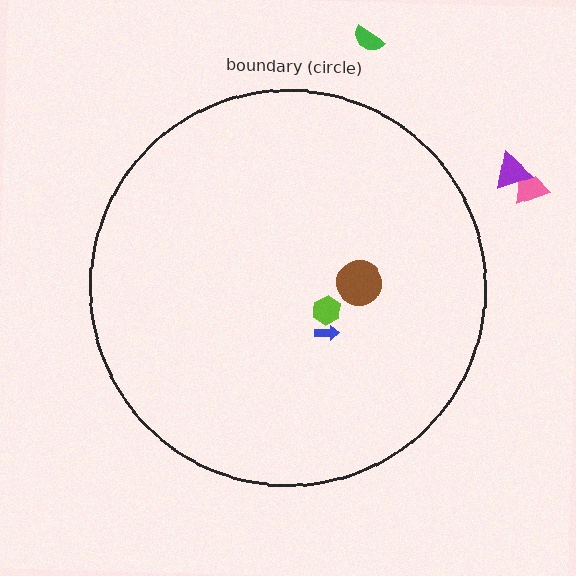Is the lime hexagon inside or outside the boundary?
Inside.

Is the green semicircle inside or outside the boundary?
Outside.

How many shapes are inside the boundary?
3 inside, 3 outside.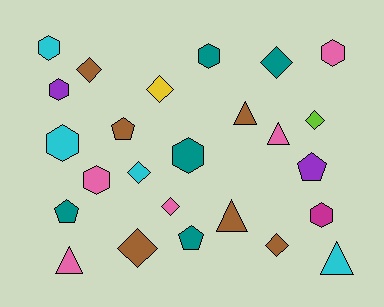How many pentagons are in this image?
There are 4 pentagons.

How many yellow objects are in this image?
There is 1 yellow object.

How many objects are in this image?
There are 25 objects.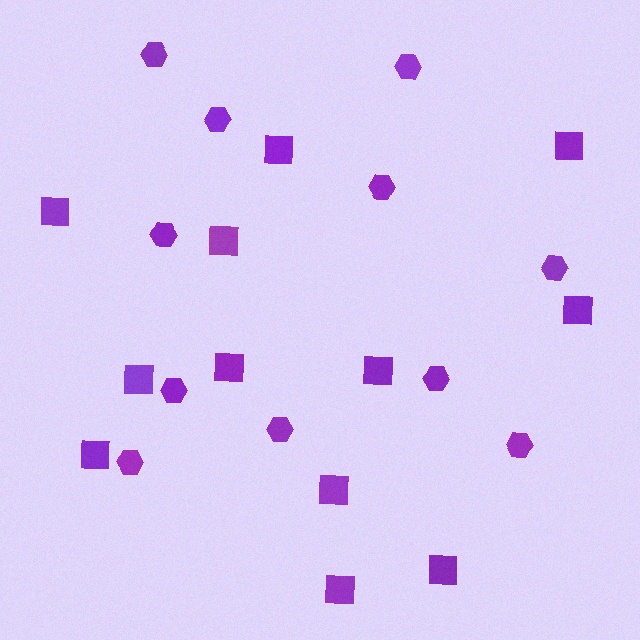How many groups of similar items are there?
There are 2 groups: one group of squares (12) and one group of hexagons (11).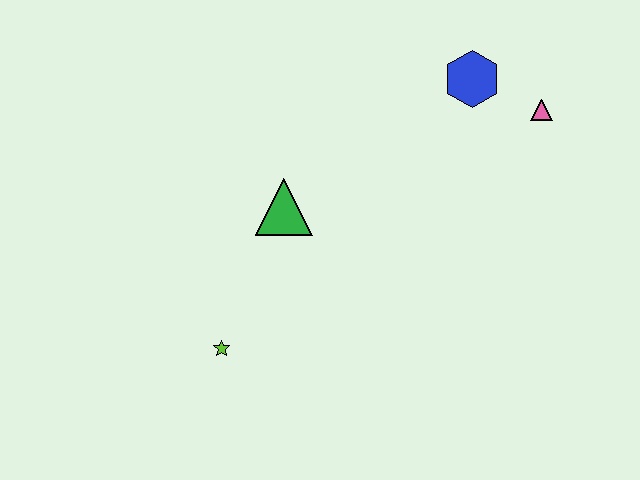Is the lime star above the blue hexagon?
No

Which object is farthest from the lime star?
The pink triangle is farthest from the lime star.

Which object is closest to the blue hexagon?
The pink triangle is closest to the blue hexagon.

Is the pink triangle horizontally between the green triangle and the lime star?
No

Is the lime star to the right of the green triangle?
No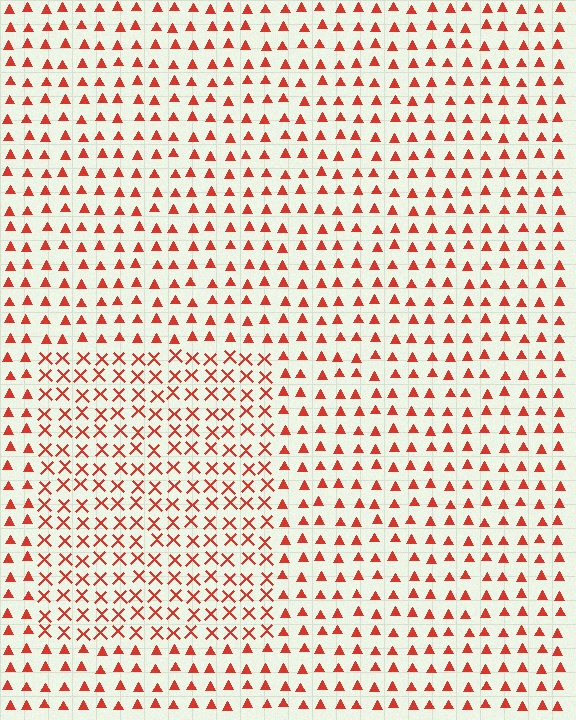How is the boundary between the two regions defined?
The boundary is defined by a change in element shape: X marks inside vs. triangles outside. All elements share the same color and spacing.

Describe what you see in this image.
The image is filled with small red elements arranged in a uniform grid. A rectangle-shaped region contains X marks, while the surrounding area contains triangles. The boundary is defined purely by the change in element shape.